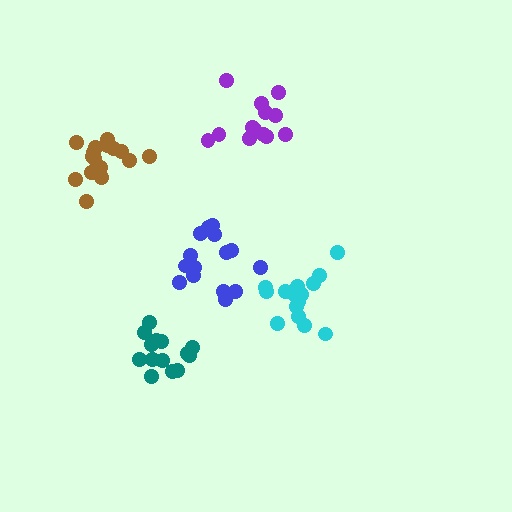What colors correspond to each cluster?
The clusters are colored: cyan, purple, brown, teal, blue.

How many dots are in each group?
Group 1: 16 dots, Group 2: 13 dots, Group 3: 17 dots, Group 4: 14 dots, Group 5: 15 dots (75 total).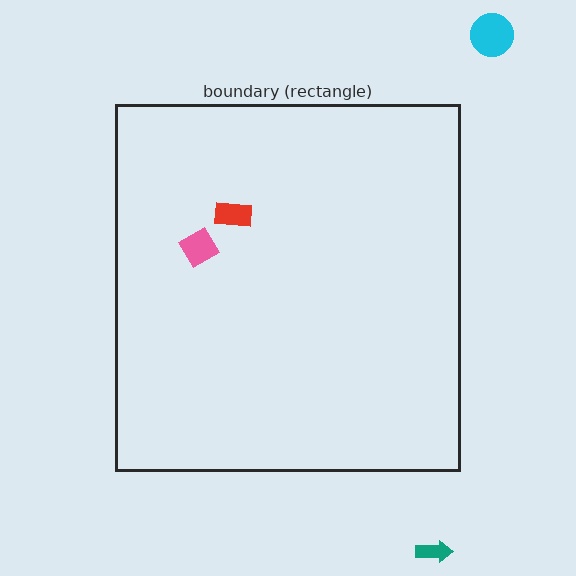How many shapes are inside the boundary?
2 inside, 2 outside.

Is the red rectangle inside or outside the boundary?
Inside.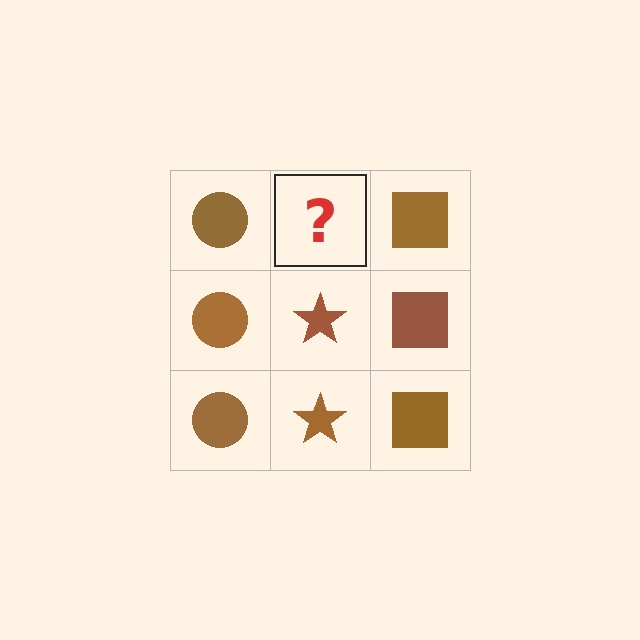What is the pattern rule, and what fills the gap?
The rule is that each column has a consistent shape. The gap should be filled with a brown star.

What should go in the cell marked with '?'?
The missing cell should contain a brown star.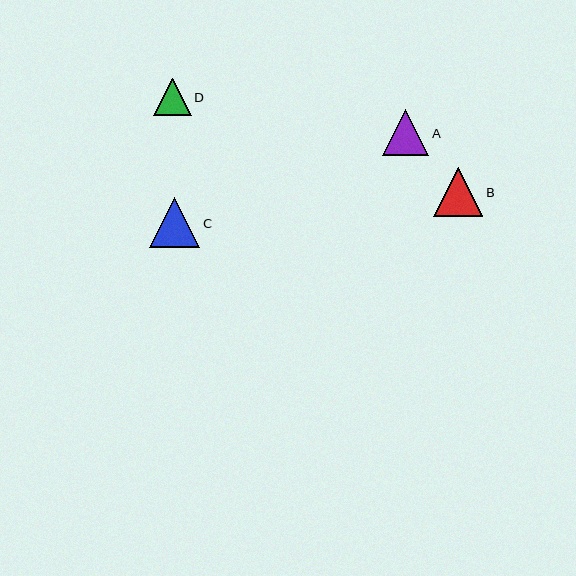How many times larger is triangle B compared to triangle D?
Triangle B is approximately 1.3 times the size of triangle D.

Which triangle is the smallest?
Triangle D is the smallest with a size of approximately 37 pixels.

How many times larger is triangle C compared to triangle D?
Triangle C is approximately 1.3 times the size of triangle D.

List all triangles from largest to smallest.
From largest to smallest: C, B, A, D.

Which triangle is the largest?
Triangle C is the largest with a size of approximately 50 pixels.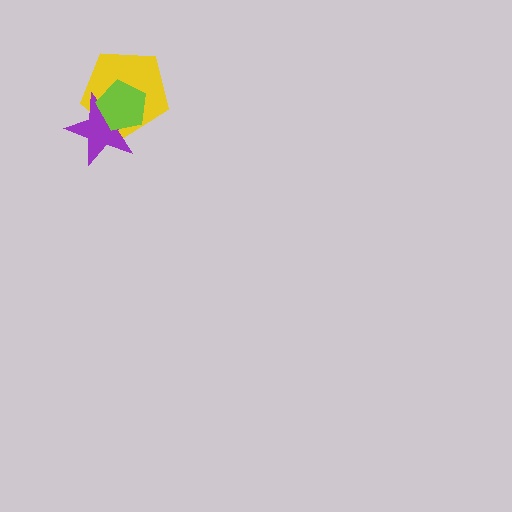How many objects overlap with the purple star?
2 objects overlap with the purple star.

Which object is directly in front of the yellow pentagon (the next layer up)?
The purple star is directly in front of the yellow pentagon.